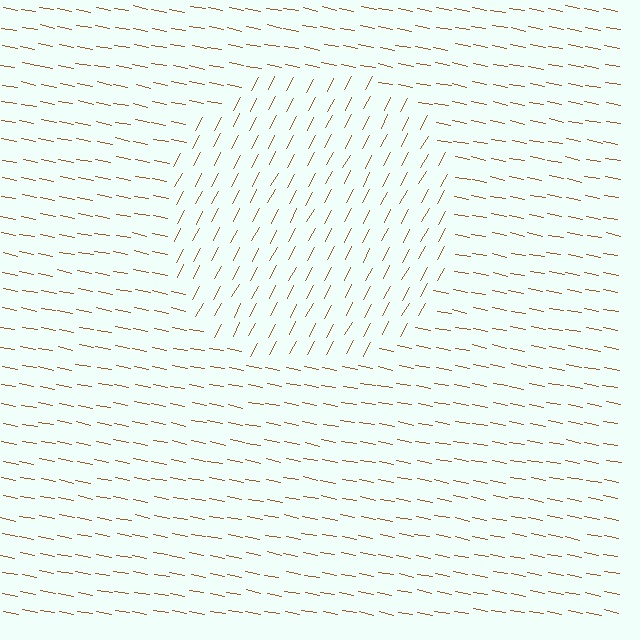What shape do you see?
I see a circle.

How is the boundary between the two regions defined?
The boundary is defined purely by a change in line orientation (approximately 73 degrees difference). All lines are the same color and thickness.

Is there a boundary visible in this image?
Yes, there is a texture boundary formed by a change in line orientation.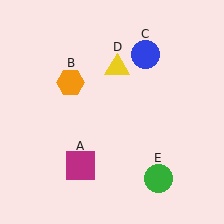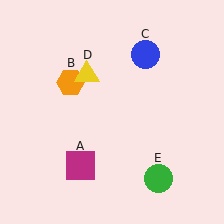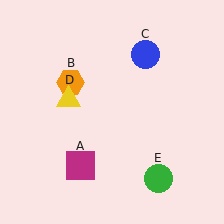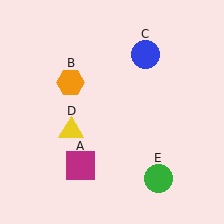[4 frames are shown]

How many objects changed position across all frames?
1 object changed position: yellow triangle (object D).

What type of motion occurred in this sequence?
The yellow triangle (object D) rotated counterclockwise around the center of the scene.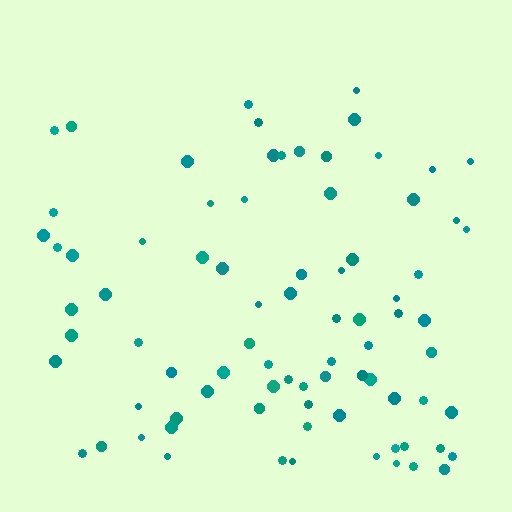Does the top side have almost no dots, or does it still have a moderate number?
Still a moderate number, just noticeably fewer than the bottom.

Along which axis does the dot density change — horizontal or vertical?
Vertical.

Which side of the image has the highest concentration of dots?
The bottom.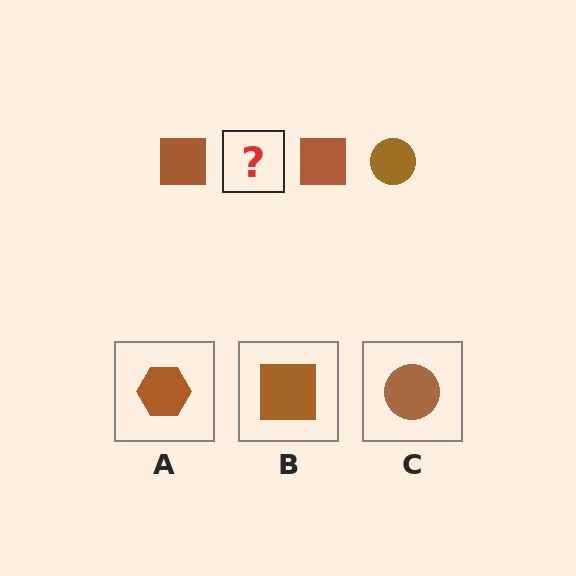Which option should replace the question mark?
Option C.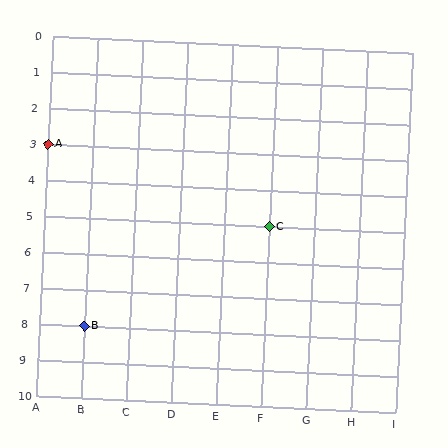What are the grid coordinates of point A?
Point A is at grid coordinates (A, 3).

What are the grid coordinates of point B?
Point B is at grid coordinates (B, 8).